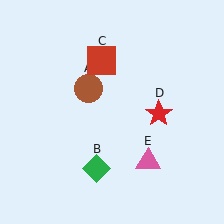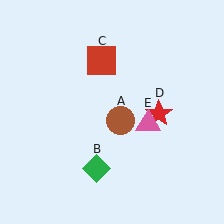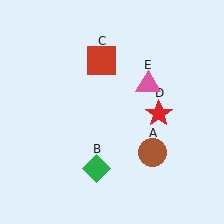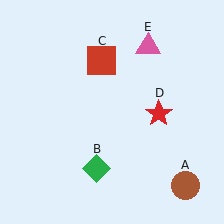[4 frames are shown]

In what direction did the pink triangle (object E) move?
The pink triangle (object E) moved up.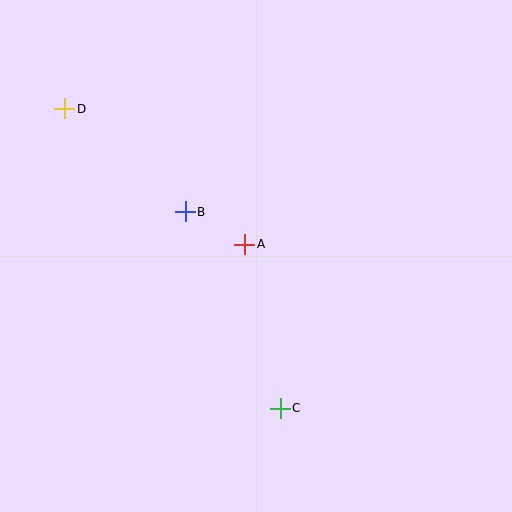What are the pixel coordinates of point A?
Point A is at (245, 244).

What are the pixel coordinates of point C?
Point C is at (280, 408).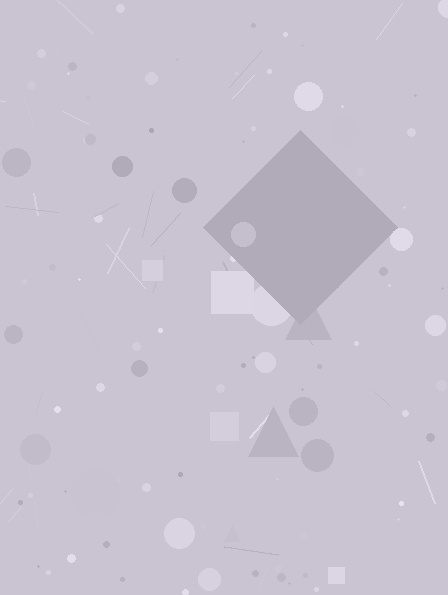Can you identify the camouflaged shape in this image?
The camouflaged shape is a diamond.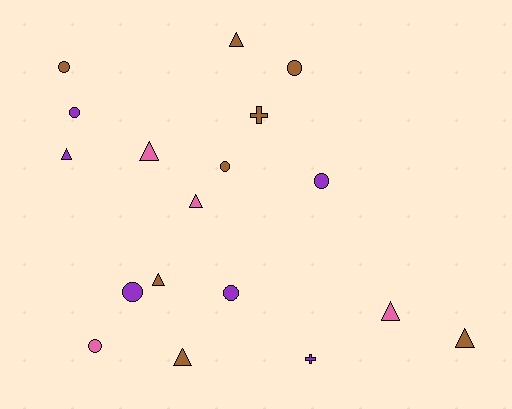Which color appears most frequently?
Brown, with 8 objects.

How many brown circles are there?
There are 3 brown circles.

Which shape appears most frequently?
Circle, with 8 objects.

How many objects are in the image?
There are 18 objects.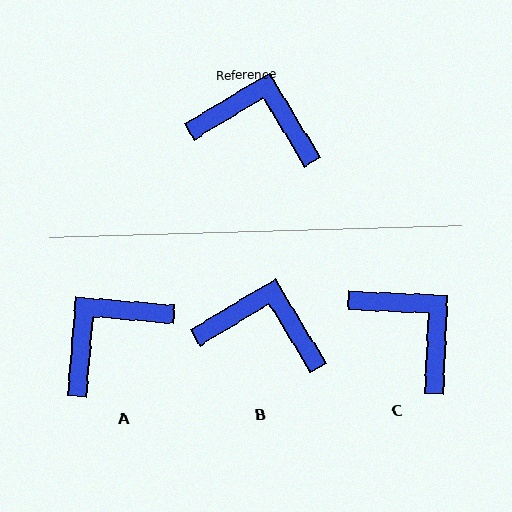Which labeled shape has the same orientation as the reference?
B.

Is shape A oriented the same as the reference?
No, it is off by about 54 degrees.